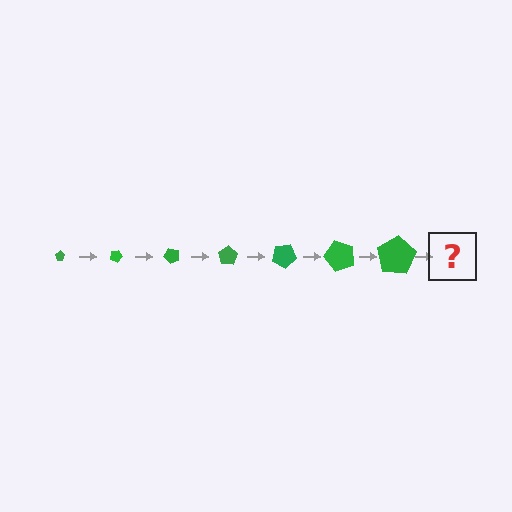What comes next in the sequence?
The next element should be a pentagon, larger than the previous one and rotated 175 degrees from the start.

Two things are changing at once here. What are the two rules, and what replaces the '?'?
The two rules are that the pentagon grows larger each step and it rotates 25 degrees each step. The '?' should be a pentagon, larger than the previous one and rotated 175 degrees from the start.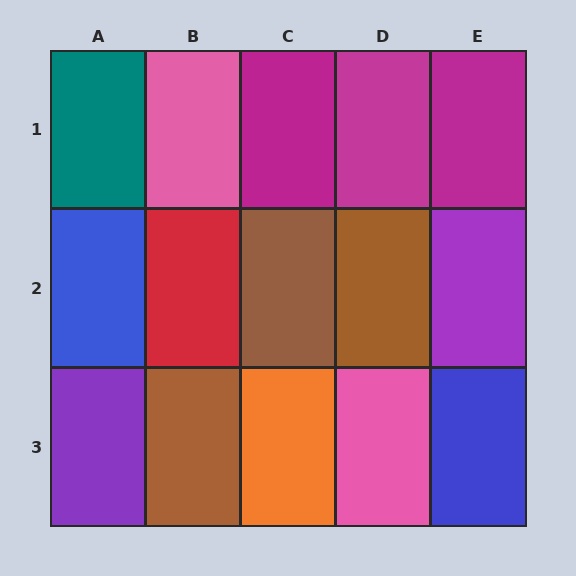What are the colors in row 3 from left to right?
Purple, brown, orange, pink, blue.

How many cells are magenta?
3 cells are magenta.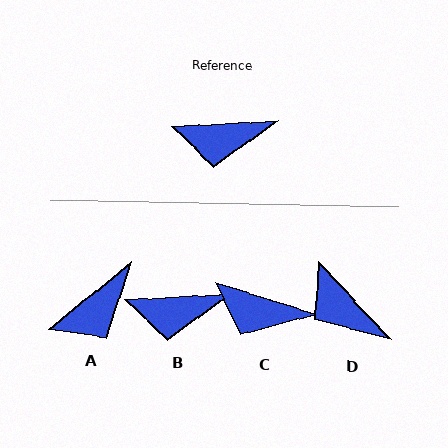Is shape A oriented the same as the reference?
No, it is off by about 36 degrees.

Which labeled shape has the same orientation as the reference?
B.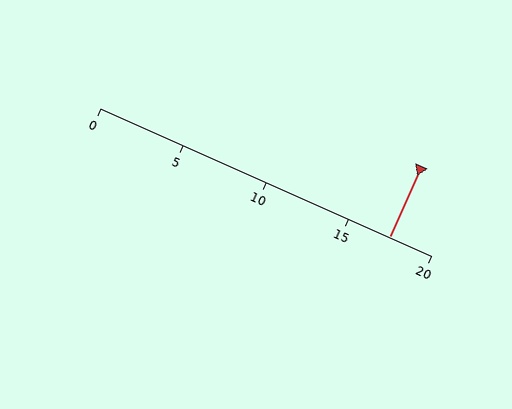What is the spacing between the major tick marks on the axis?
The major ticks are spaced 5 apart.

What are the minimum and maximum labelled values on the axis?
The axis runs from 0 to 20.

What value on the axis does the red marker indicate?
The marker indicates approximately 17.5.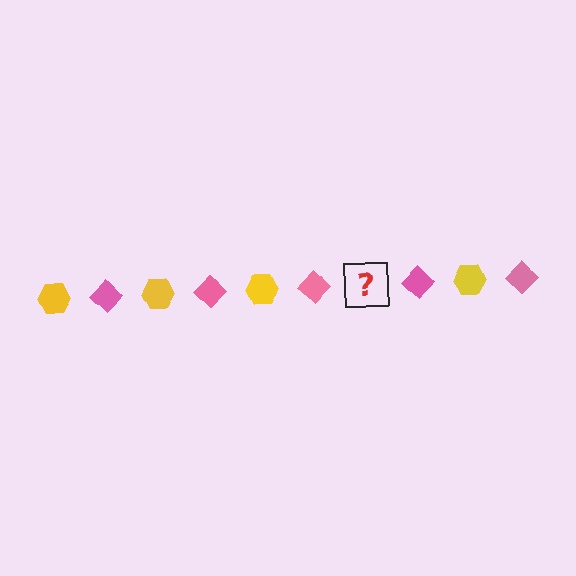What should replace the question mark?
The question mark should be replaced with a yellow hexagon.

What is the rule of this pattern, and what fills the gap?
The rule is that the pattern alternates between yellow hexagon and pink diamond. The gap should be filled with a yellow hexagon.